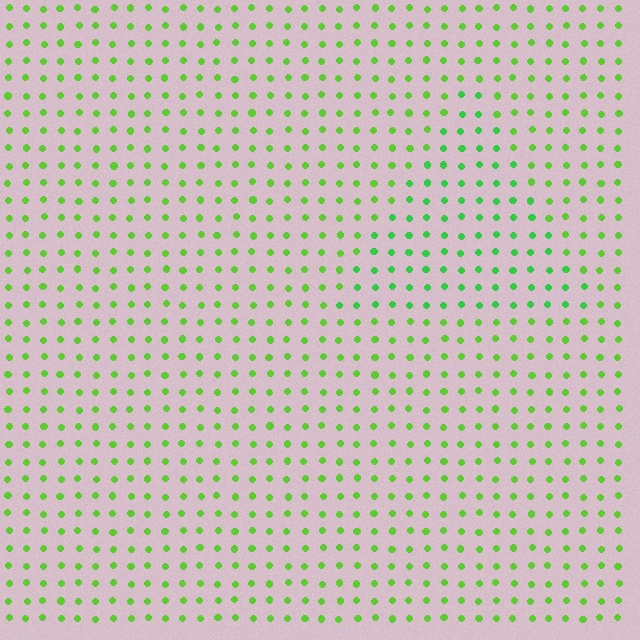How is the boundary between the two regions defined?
The boundary is defined purely by a slight shift in hue (about 24 degrees). Spacing, size, and orientation are identical on both sides.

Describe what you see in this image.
The image is filled with small lime elements in a uniform arrangement. A triangle-shaped region is visible where the elements are tinted to a slightly different hue, forming a subtle color boundary.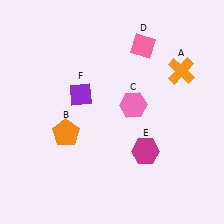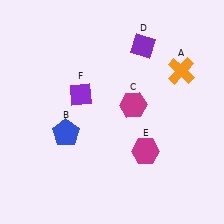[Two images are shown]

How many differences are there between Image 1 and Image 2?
There are 3 differences between the two images.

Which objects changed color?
B changed from orange to blue. C changed from pink to magenta. D changed from pink to purple.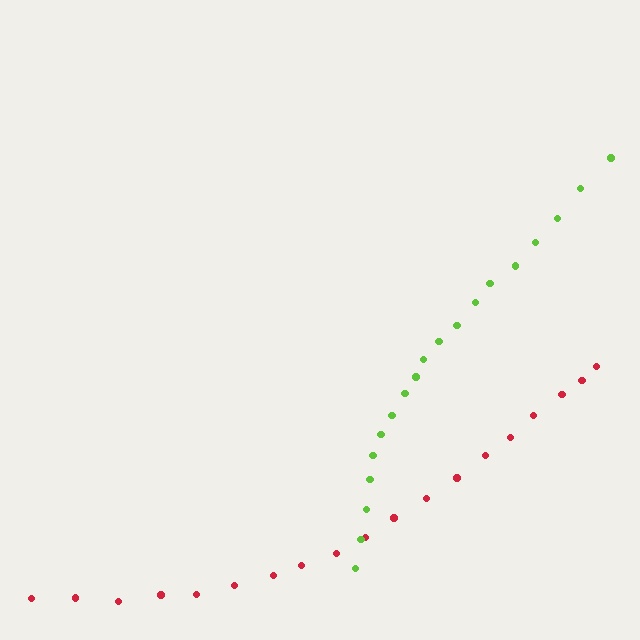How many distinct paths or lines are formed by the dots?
There are 2 distinct paths.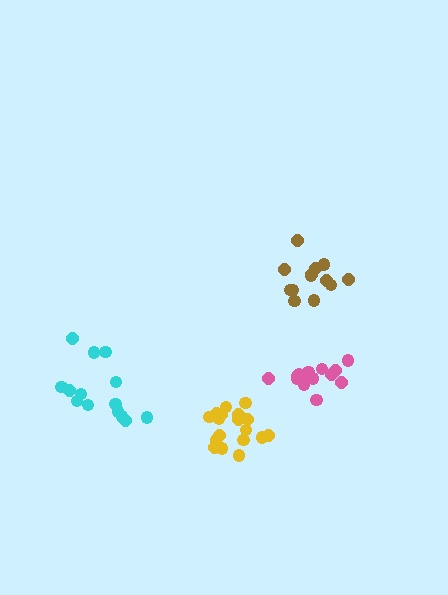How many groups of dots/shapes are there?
There are 4 groups.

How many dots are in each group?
Group 1: 14 dots, Group 2: 18 dots, Group 3: 13 dots, Group 4: 14 dots (59 total).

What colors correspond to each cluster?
The clusters are colored: cyan, yellow, brown, pink.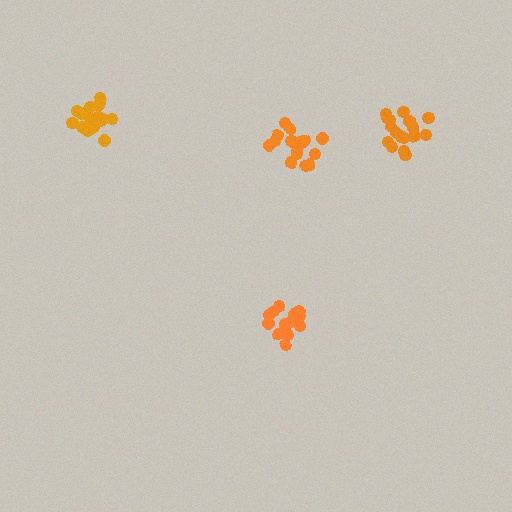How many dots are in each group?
Group 1: 20 dots, Group 2: 18 dots, Group 3: 18 dots, Group 4: 15 dots (71 total).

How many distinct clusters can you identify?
There are 4 distinct clusters.